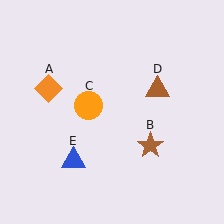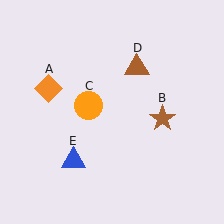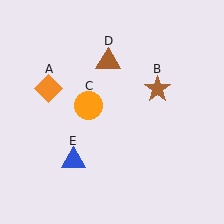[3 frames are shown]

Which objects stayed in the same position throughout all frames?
Orange diamond (object A) and orange circle (object C) and blue triangle (object E) remained stationary.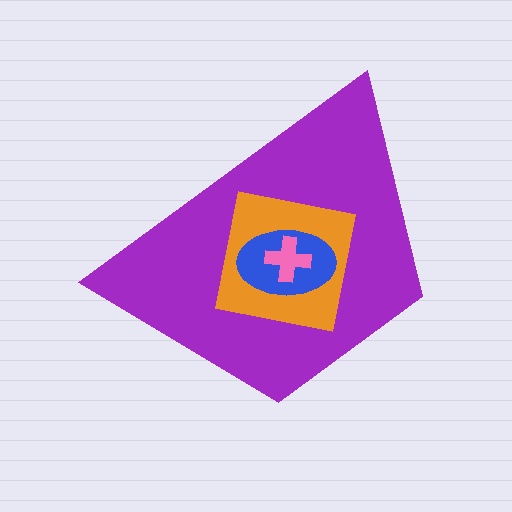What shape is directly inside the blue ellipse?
The pink cross.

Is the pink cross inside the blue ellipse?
Yes.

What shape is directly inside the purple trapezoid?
The orange square.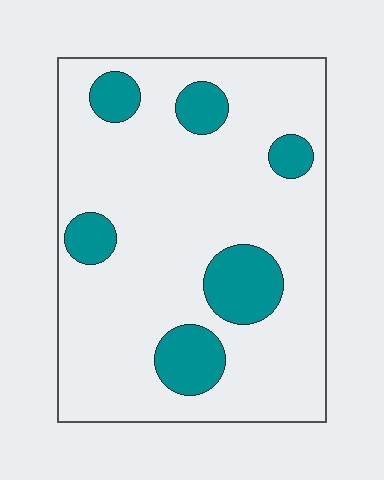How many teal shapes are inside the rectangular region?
6.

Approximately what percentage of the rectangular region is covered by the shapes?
Approximately 20%.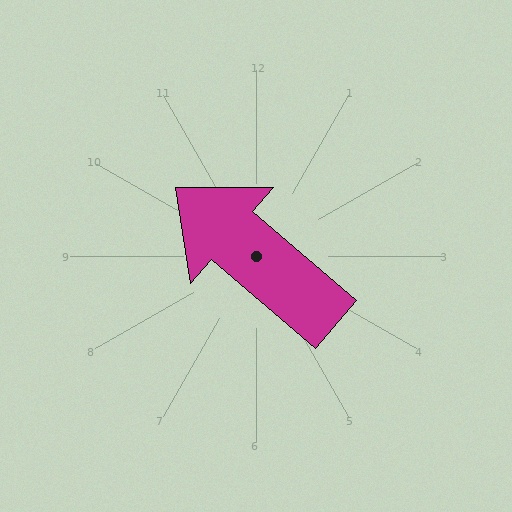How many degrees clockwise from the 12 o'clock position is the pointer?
Approximately 311 degrees.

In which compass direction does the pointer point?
Northwest.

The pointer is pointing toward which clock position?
Roughly 10 o'clock.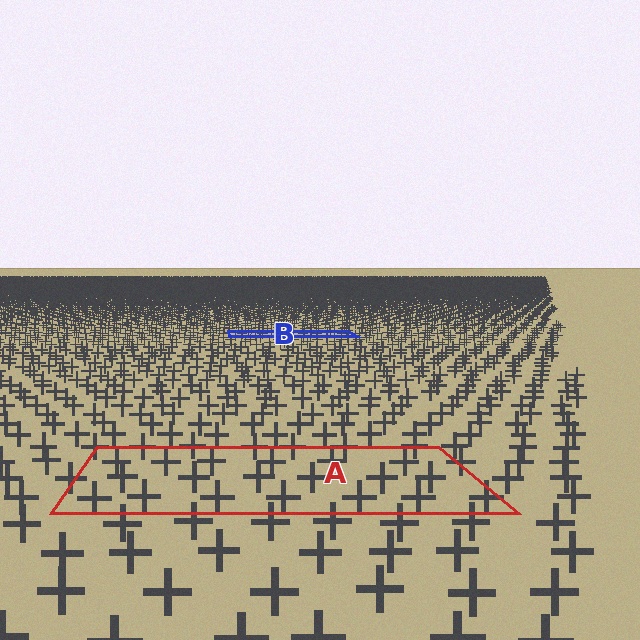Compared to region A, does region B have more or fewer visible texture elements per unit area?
Region B has more texture elements per unit area — they are packed more densely because it is farther away.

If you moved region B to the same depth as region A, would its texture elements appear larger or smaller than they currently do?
They would appear larger. At a closer depth, the same texture elements are projected at a bigger on-screen size.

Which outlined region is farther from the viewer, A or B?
Region B is farther from the viewer — the texture elements inside it appear smaller and more densely packed.